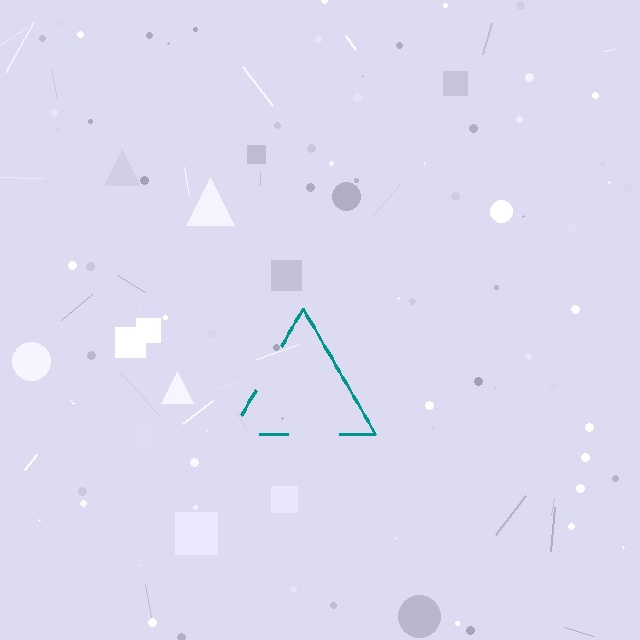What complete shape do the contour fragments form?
The contour fragments form a triangle.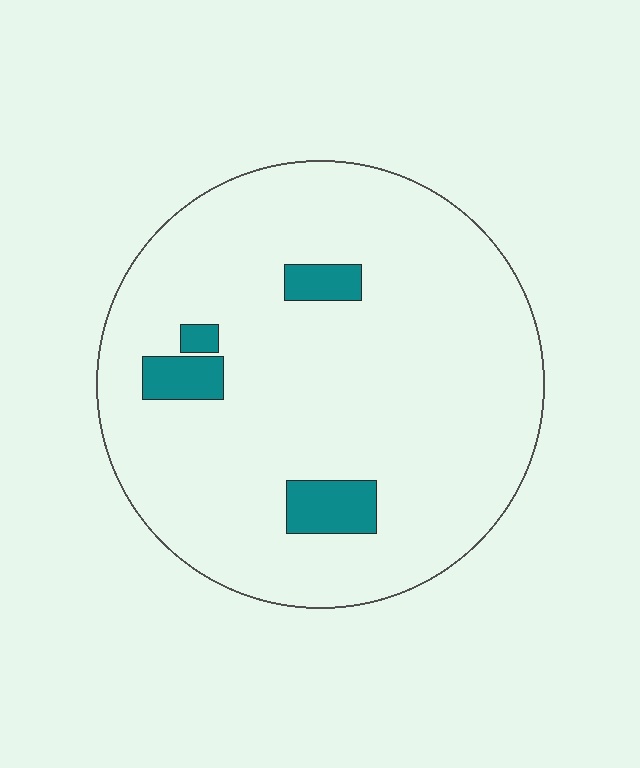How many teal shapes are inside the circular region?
4.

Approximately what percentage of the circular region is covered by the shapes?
Approximately 10%.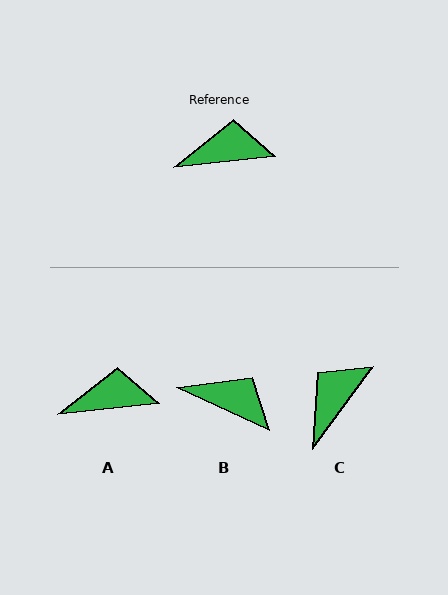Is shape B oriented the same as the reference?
No, it is off by about 31 degrees.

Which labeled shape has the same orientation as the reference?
A.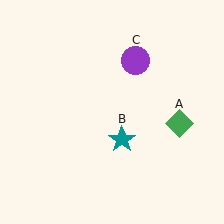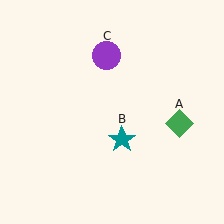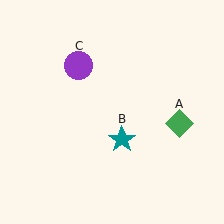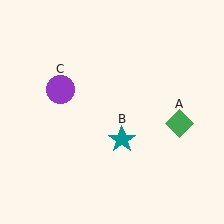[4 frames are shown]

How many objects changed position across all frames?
1 object changed position: purple circle (object C).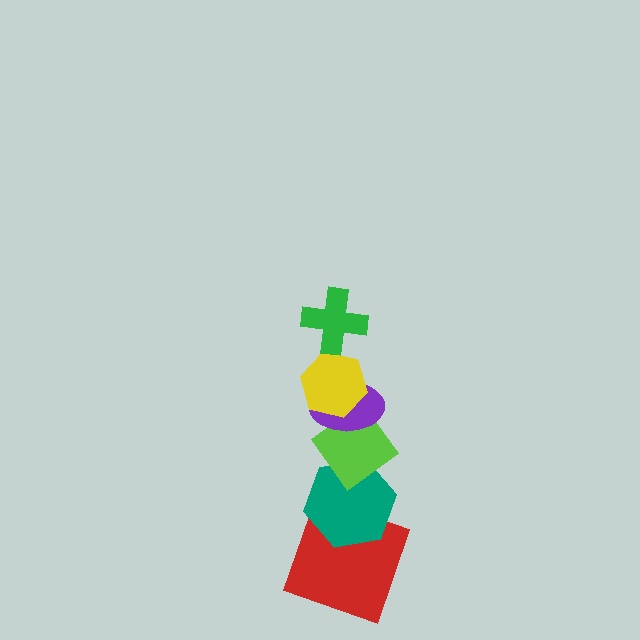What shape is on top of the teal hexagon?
The lime diamond is on top of the teal hexagon.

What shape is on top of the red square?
The teal hexagon is on top of the red square.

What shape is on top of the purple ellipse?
The yellow hexagon is on top of the purple ellipse.